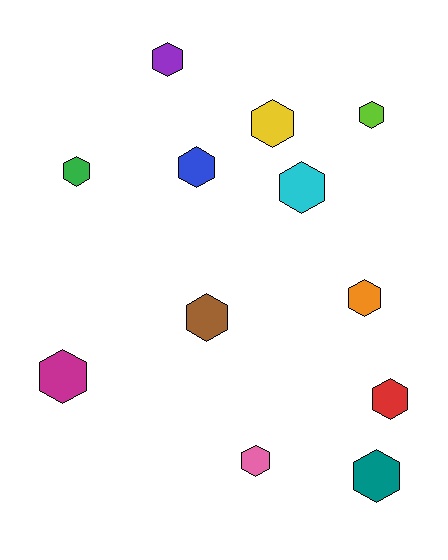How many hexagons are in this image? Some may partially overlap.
There are 12 hexagons.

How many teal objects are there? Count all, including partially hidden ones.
There is 1 teal object.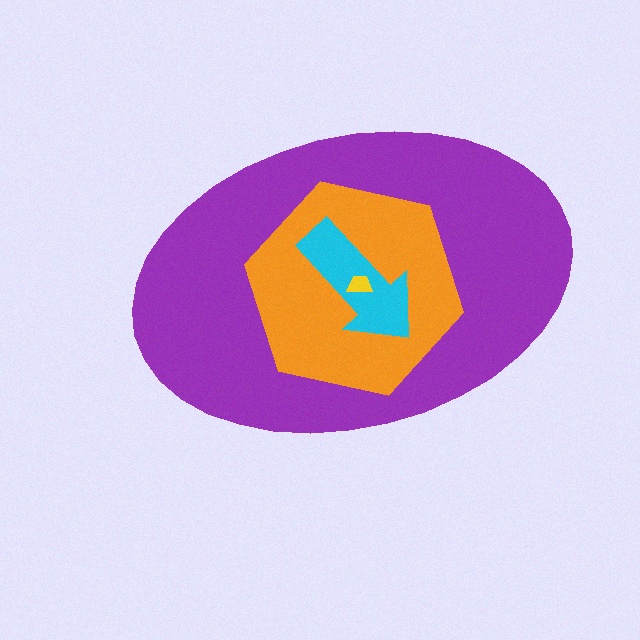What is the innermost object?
The yellow trapezoid.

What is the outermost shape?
The purple ellipse.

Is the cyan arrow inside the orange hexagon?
Yes.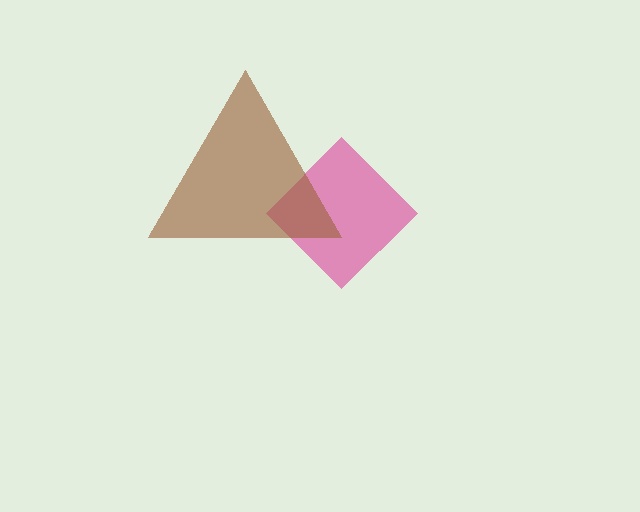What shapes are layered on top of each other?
The layered shapes are: a pink diamond, a brown triangle.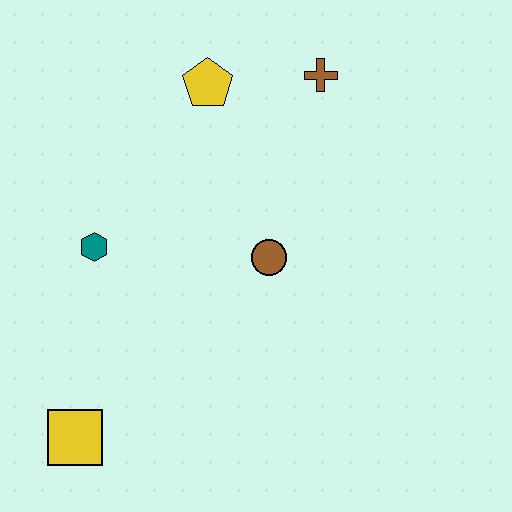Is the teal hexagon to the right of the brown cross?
No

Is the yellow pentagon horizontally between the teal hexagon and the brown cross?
Yes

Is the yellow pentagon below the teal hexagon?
No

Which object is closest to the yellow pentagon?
The brown cross is closest to the yellow pentagon.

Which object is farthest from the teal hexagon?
The brown cross is farthest from the teal hexagon.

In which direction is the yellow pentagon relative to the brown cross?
The yellow pentagon is to the left of the brown cross.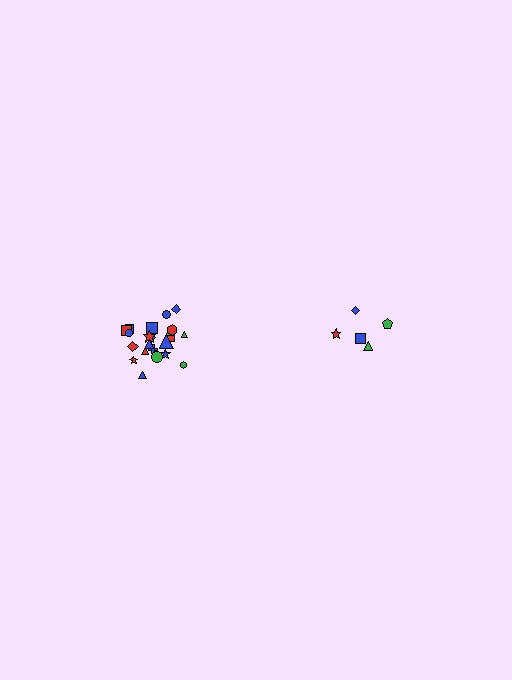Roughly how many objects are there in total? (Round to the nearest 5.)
Roughly 25 objects in total.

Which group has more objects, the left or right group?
The left group.